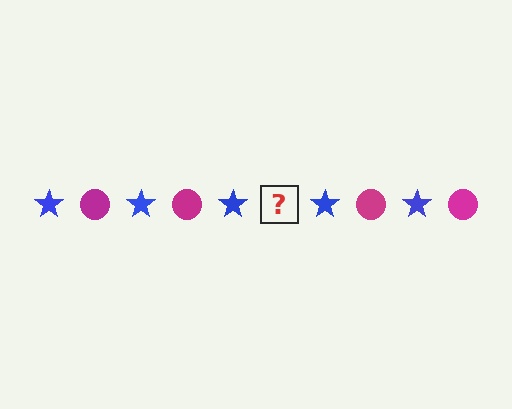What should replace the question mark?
The question mark should be replaced with a magenta circle.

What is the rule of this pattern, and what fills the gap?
The rule is that the pattern alternates between blue star and magenta circle. The gap should be filled with a magenta circle.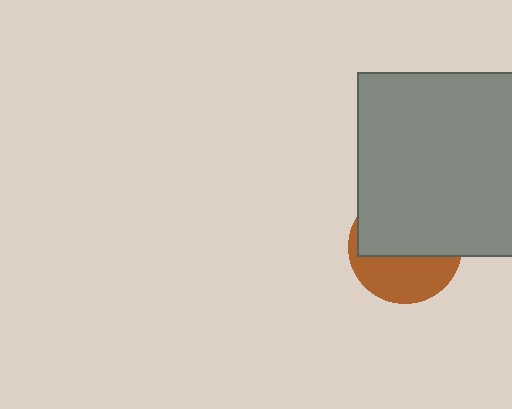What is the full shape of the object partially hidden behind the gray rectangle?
The partially hidden object is a brown circle.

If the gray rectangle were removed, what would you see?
You would see the complete brown circle.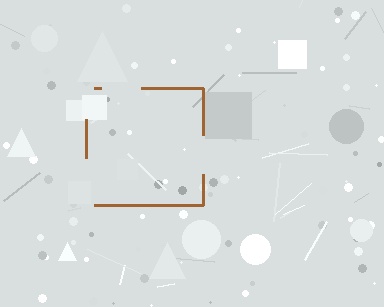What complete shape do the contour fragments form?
The contour fragments form a square.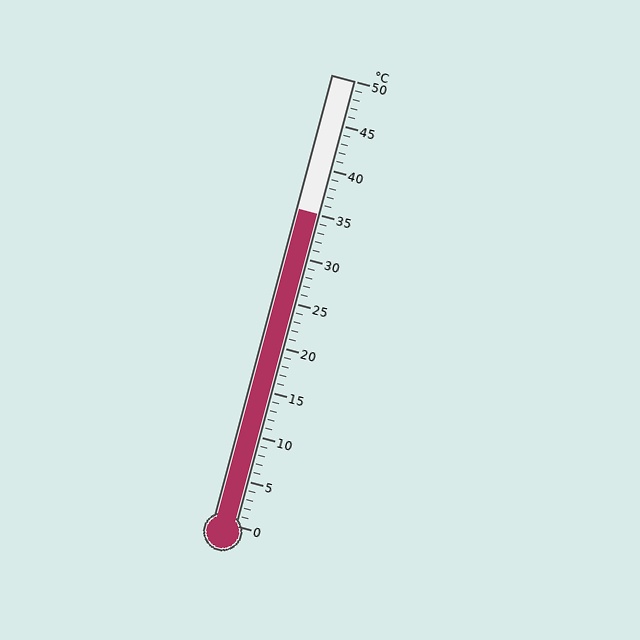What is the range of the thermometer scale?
The thermometer scale ranges from 0°C to 50°C.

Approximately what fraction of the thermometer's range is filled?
The thermometer is filled to approximately 70% of its range.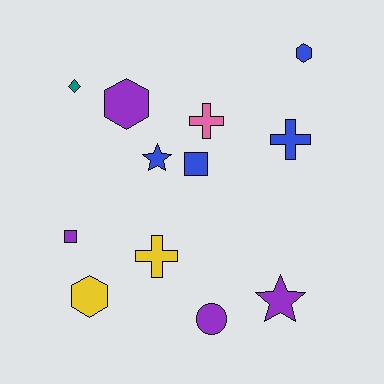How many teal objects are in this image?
There is 1 teal object.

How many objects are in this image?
There are 12 objects.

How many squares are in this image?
There are 2 squares.